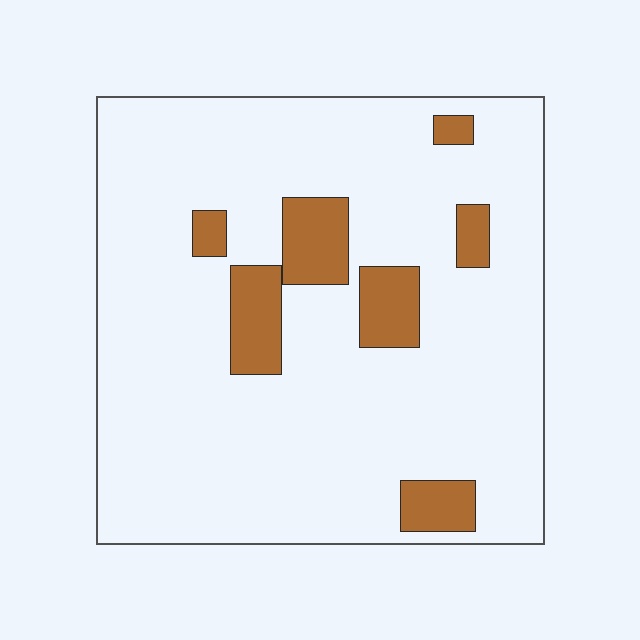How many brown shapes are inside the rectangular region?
7.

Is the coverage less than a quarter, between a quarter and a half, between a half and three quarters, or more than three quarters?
Less than a quarter.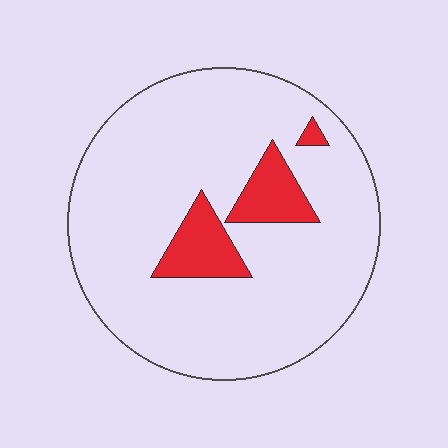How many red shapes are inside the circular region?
3.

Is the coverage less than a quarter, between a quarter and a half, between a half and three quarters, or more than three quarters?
Less than a quarter.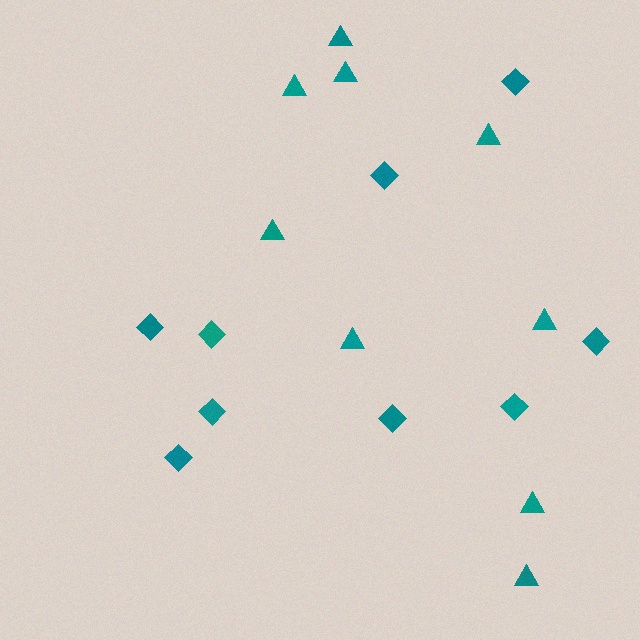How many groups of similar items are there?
There are 2 groups: one group of diamonds (9) and one group of triangles (9).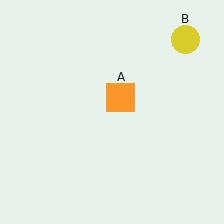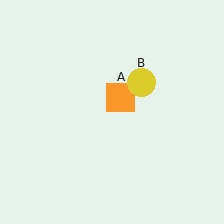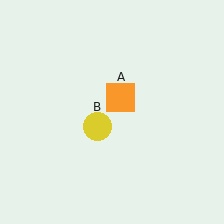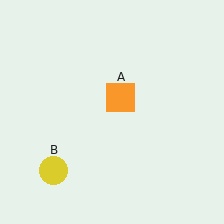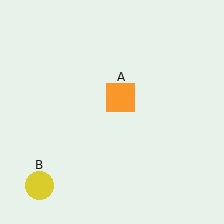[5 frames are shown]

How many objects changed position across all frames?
1 object changed position: yellow circle (object B).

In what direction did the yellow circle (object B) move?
The yellow circle (object B) moved down and to the left.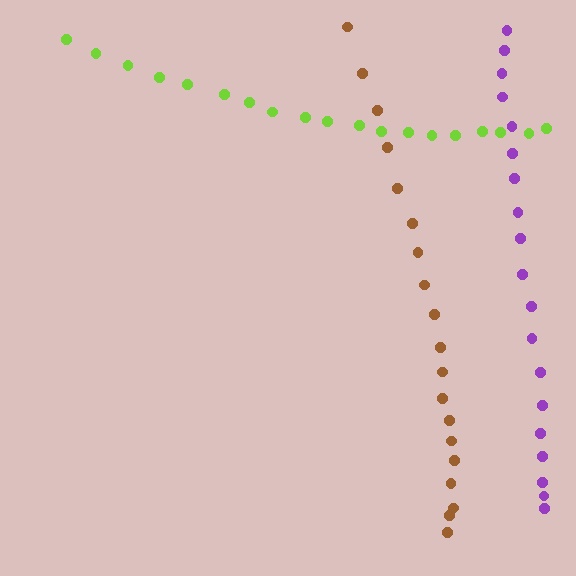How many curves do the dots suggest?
There are 3 distinct paths.